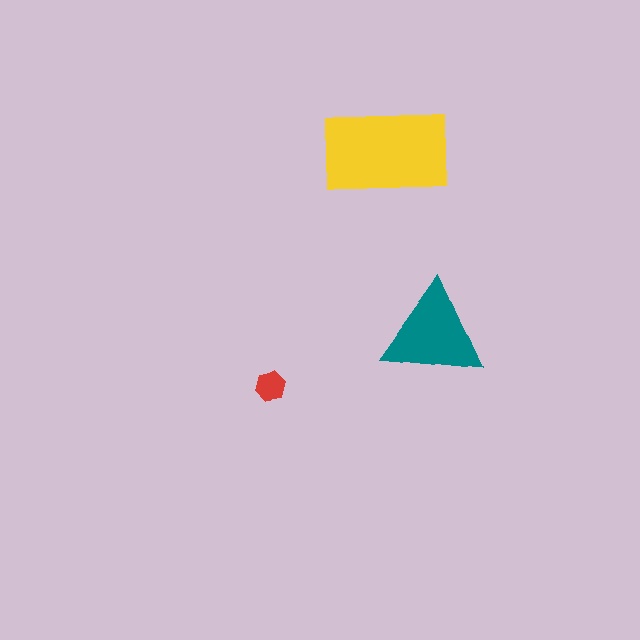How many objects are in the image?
There are 3 objects in the image.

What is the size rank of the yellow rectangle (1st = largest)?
1st.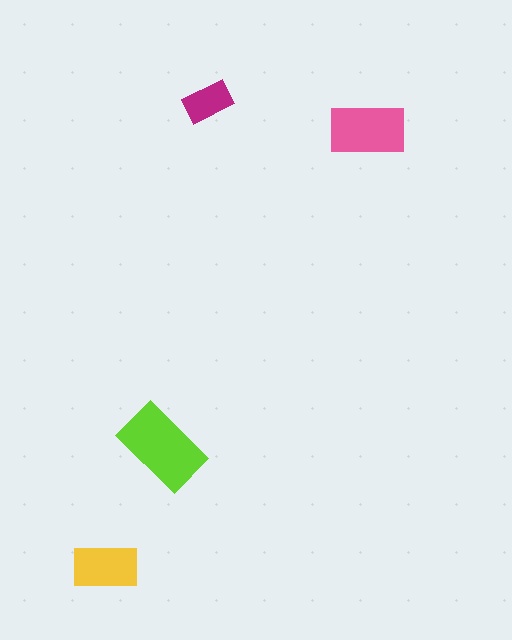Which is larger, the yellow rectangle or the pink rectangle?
The pink one.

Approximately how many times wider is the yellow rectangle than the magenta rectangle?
About 1.5 times wider.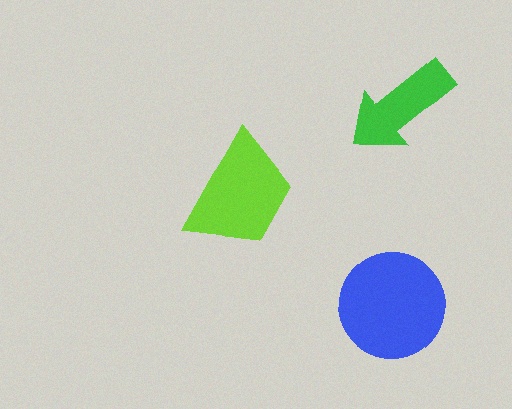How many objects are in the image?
There are 3 objects in the image.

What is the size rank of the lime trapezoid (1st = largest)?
2nd.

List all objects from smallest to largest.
The green arrow, the lime trapezoid, the blue circle.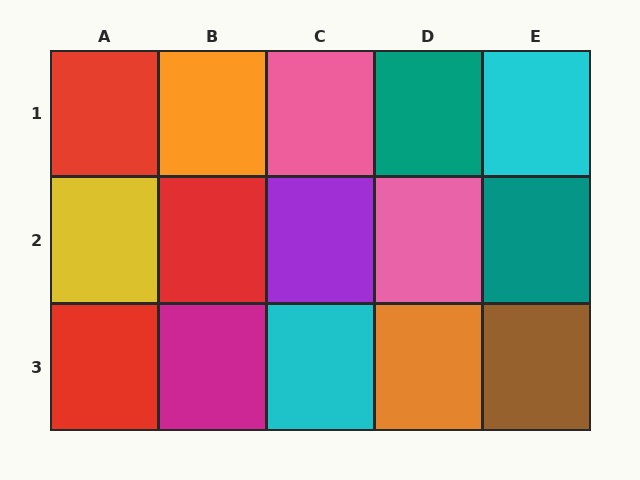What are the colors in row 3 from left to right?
Red, magenta, cyan, orange, brown.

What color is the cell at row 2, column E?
Teal.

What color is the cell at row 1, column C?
Pink.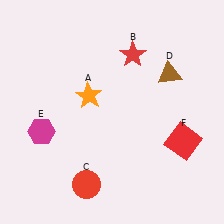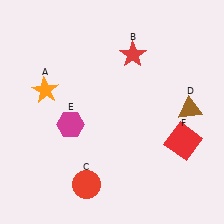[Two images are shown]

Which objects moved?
The objects that moved are: the orange star (A), the brown triangle (D), the magenta hexagon (E).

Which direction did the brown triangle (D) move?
The brown triangle (D) moved down.